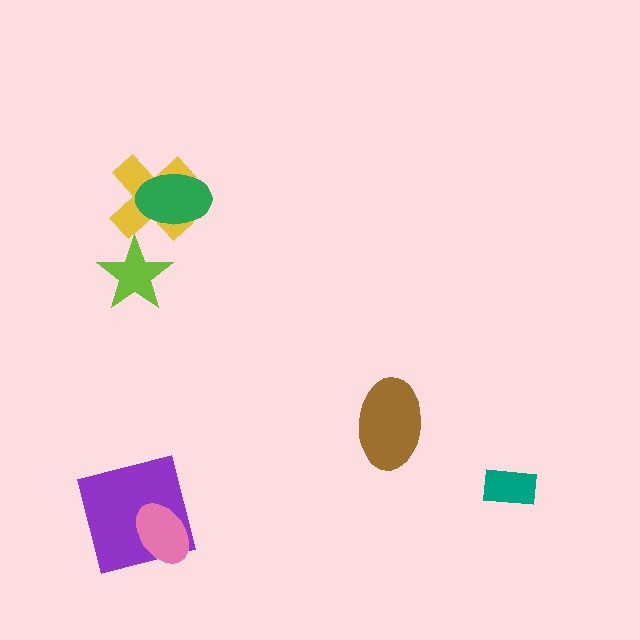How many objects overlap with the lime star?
0 objects overlap with the lime star.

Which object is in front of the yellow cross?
The green ellipse is in front of the yellow cross.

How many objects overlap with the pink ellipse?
1 object overlaps with the pink ellipse.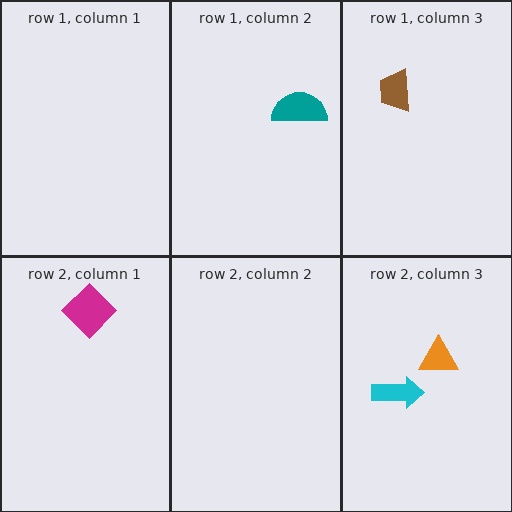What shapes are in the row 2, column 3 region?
The orange triangle, the cyan arrow.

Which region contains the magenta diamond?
The row 2, column 1 region.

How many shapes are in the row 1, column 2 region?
1.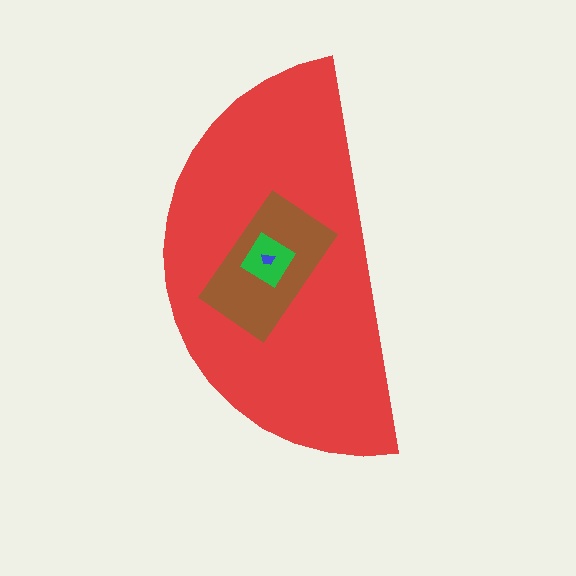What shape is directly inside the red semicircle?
The brown rectangle.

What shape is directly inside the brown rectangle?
The green diamond.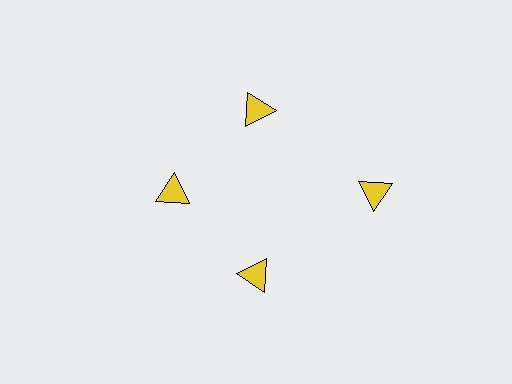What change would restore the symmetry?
The symmetry would be restored by moving it inward, back onto the ring so that all 4 triangles sit at equal angles and equal distance from the center.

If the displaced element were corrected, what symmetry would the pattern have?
It would have 4-fold rotational symmetry — the pattern would map onto itself every 90 degrees.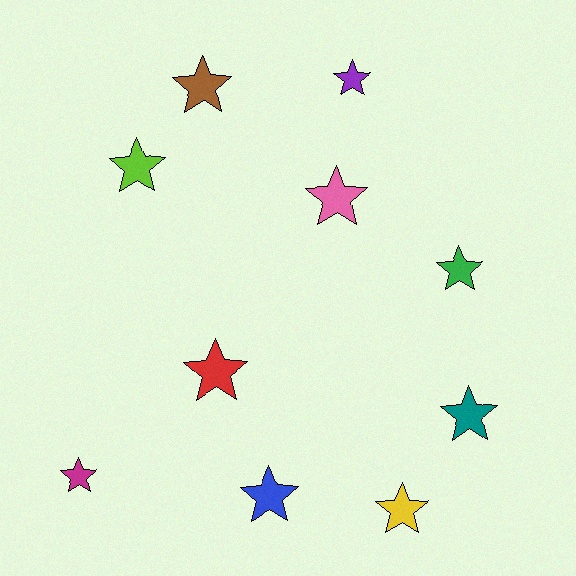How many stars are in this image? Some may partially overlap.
There are 10 stars.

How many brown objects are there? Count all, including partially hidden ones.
There is 1 brown object.